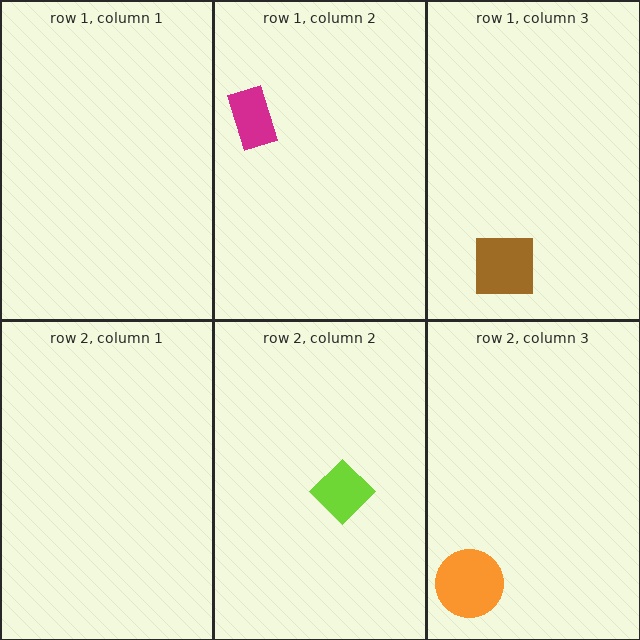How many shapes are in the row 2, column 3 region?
1.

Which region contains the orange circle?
The row 2, column 3 region.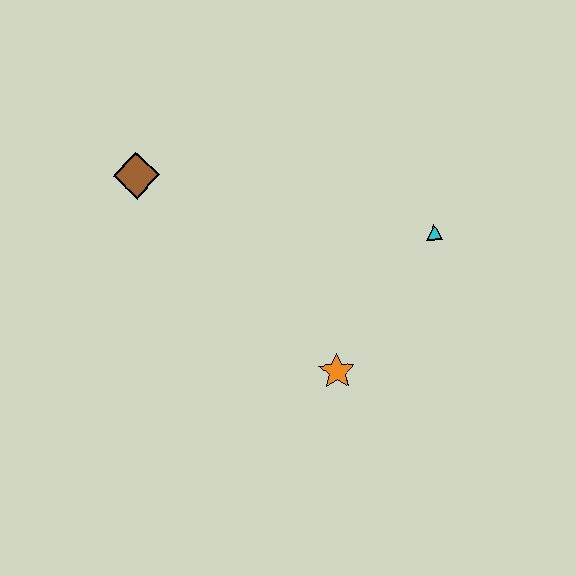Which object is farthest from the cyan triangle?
The brown diamond is farthest from the cyan triangle.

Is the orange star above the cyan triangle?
No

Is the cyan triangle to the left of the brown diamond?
No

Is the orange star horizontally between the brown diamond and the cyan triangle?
Yes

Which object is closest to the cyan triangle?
The orange star is closest to the cyan triangle.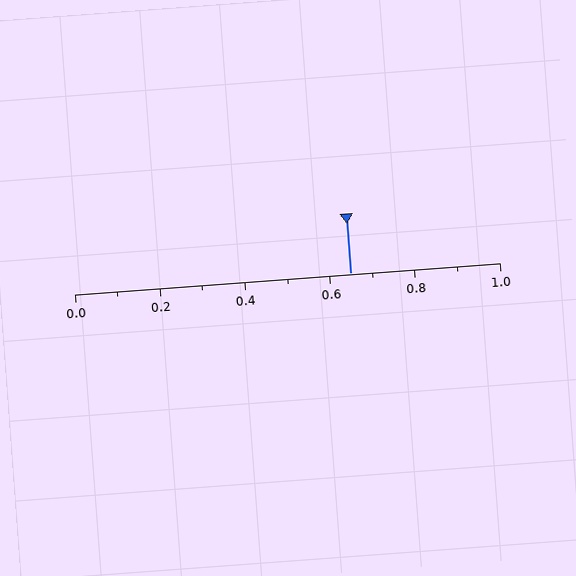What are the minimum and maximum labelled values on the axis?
The axis runs from 0.0 to 1.0.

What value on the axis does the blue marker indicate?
The marker indicates approximately 0.65.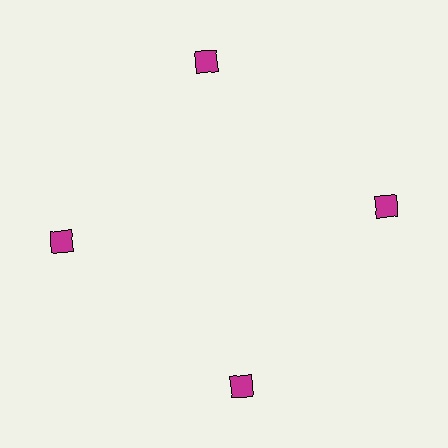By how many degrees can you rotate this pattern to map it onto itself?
The pattern maps onto itself every 90 degrees of rotation.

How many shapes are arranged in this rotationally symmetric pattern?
There are 4 shapes, arranged in 4 groups of 1.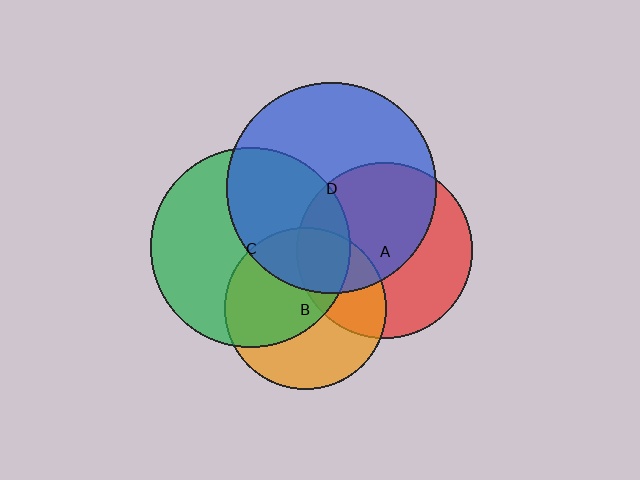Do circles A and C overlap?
Yes.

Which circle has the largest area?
Circle D (blue).